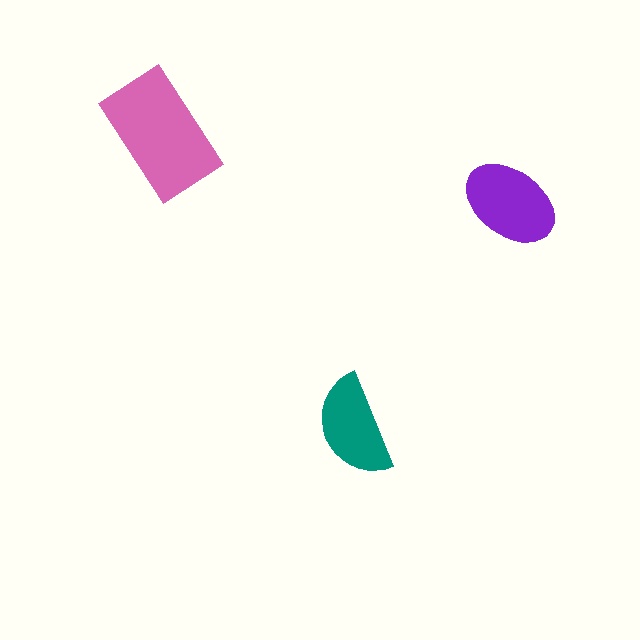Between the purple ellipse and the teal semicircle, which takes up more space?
The purple ellipse.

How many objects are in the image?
There are 3 objects in the image.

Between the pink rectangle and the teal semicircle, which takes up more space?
The pink rectangle.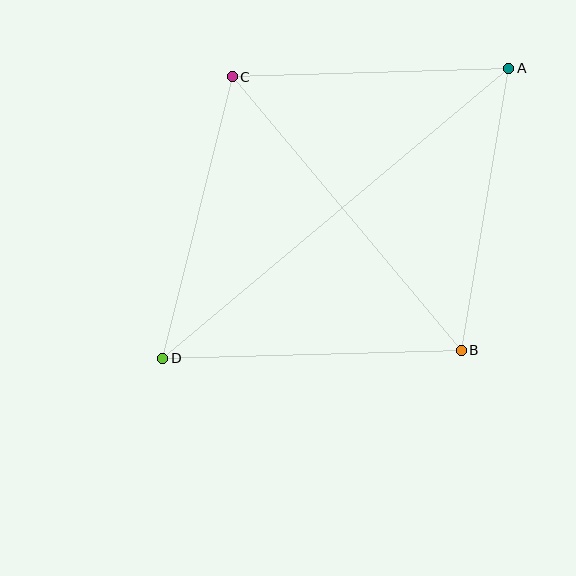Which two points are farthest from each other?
Points A and D are farthest from each other.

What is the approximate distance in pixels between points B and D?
The distance between B and D is approximately 299 pixels.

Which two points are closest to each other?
Points A and C are closest to each other.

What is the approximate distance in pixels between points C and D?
The distance between C and D is approximately 290 pixels.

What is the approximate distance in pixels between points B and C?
The distance between B and C is approximately 357 pixels.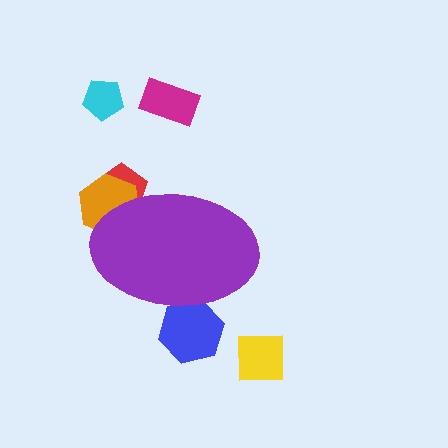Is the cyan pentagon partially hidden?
No, the cyan pentagon is fully visible.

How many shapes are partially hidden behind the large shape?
3 shapes are partially hidden.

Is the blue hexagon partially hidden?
Yes, the blue hexagon is partially hidden behind the purple ellipse.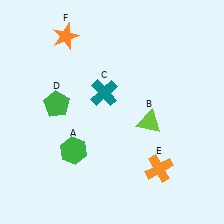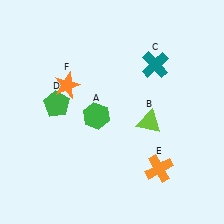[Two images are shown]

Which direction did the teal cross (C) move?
The teal cross (C) moved right.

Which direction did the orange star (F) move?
The orange star (F) moved down.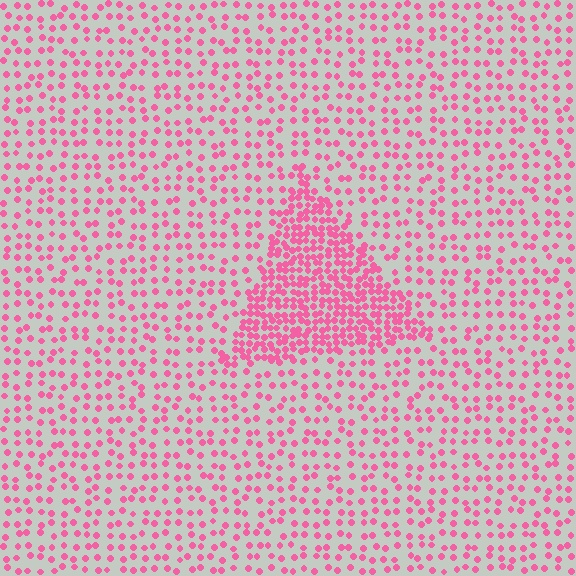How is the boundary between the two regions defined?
The boundary is defined by a change in element density (approximately 2.5x ratio). All elements are the same color, size, and shape.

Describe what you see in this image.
The image contains small pink elements arranged at two different densities. A triangle-shaped region is visible where the elements are more densely packed than the surrounding area.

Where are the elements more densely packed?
The elements are more densely packed inside the triangle boundary.